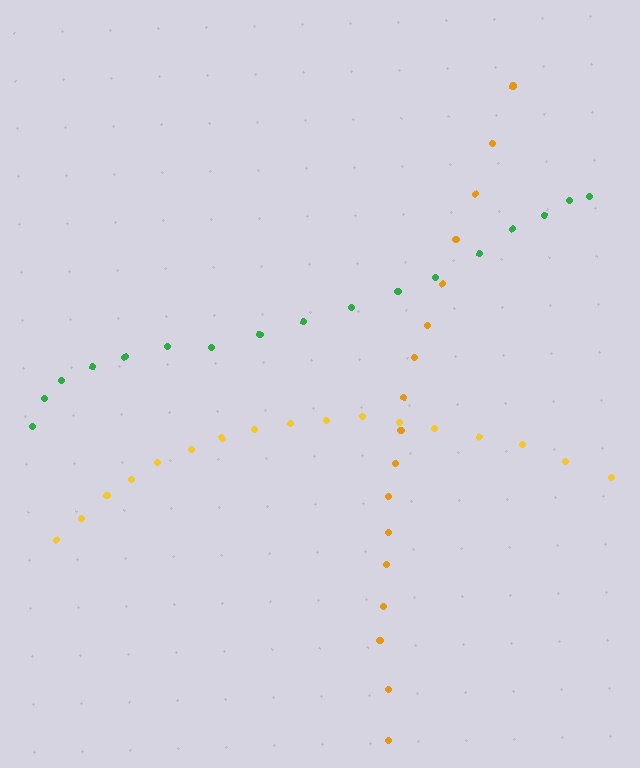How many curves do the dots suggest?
There are 3 distinct paths.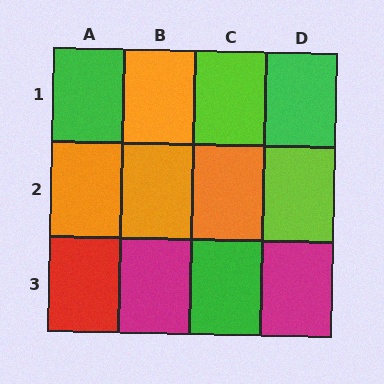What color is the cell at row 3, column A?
Red.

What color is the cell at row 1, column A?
Green.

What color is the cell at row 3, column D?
Magenta.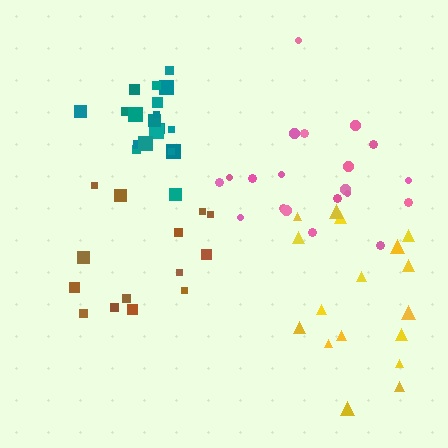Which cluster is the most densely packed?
Teal.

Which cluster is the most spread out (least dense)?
Brown.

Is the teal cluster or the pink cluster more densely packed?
Teal.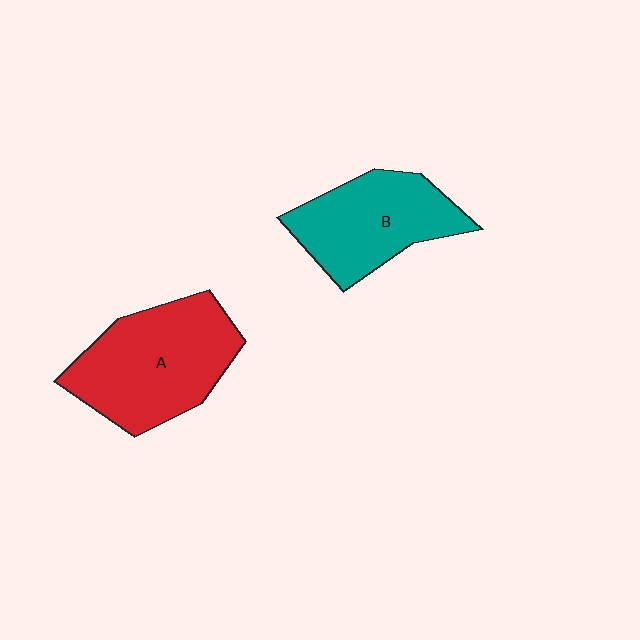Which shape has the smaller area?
Shape B (teal).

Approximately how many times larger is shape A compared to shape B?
Approximately 1.2 times.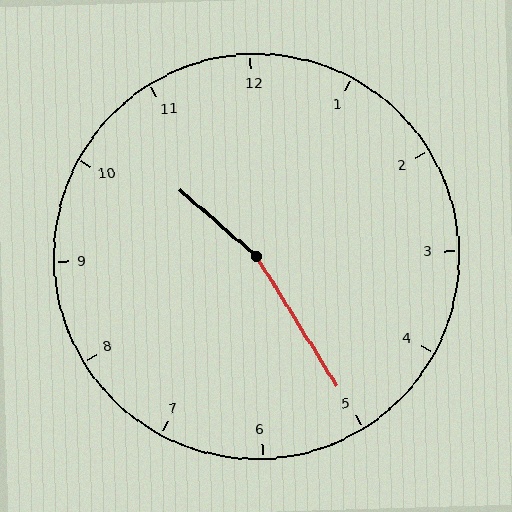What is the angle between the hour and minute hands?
Approximately 162 degrees.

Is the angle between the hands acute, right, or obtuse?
It is obtuse.